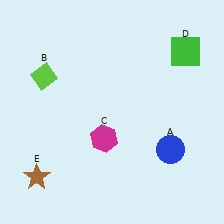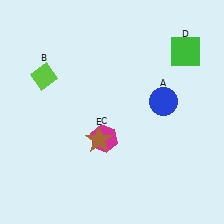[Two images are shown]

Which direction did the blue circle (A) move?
The blue circle (A) moved up.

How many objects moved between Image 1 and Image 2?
2 objects moved between the two images.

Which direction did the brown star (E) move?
The brown star (E) moved right.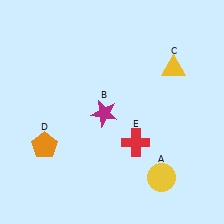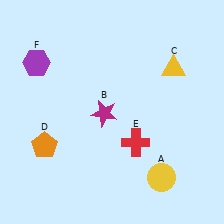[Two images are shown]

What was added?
A purple hexagon (F) was added in Image 2.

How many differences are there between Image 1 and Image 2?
There is 1 difference between the two images.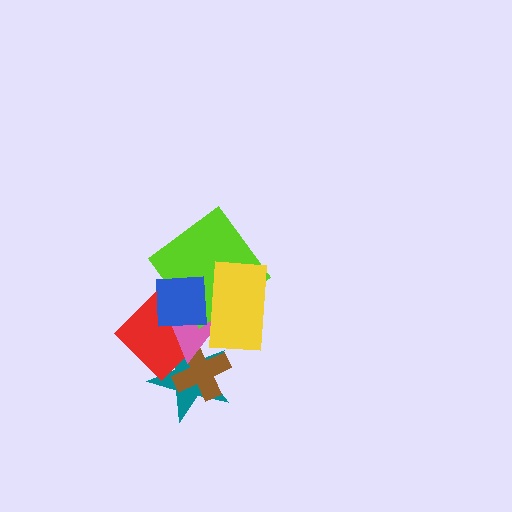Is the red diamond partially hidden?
Yes, it is partially covered by another shape.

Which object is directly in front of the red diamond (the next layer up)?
The pink triangle is directly in front of the red diamond.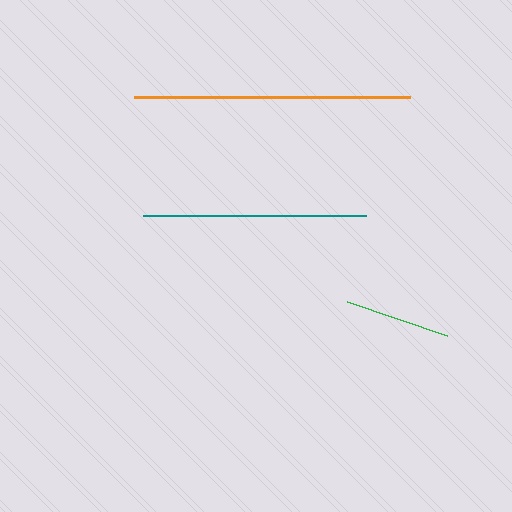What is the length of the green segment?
The green segment is approximately 106 pixels long.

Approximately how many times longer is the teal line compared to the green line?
The teal line is approximately 2.1 times the length of the green line.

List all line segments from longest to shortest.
From longest to shortest: orange, teal, green.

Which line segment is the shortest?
The green line is the shortest at approximately 106 pixels.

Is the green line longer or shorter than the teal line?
The teal line is longer than the green line.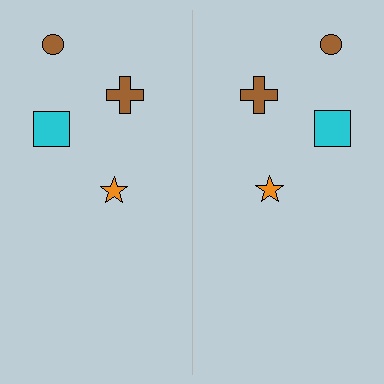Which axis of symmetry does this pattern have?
The pattern has a vertical axis of symmetry running through the center of the image.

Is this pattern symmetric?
Yes, this pattern has bilateral (reflection) symmetry.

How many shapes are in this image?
There are 8 shapes in this image.